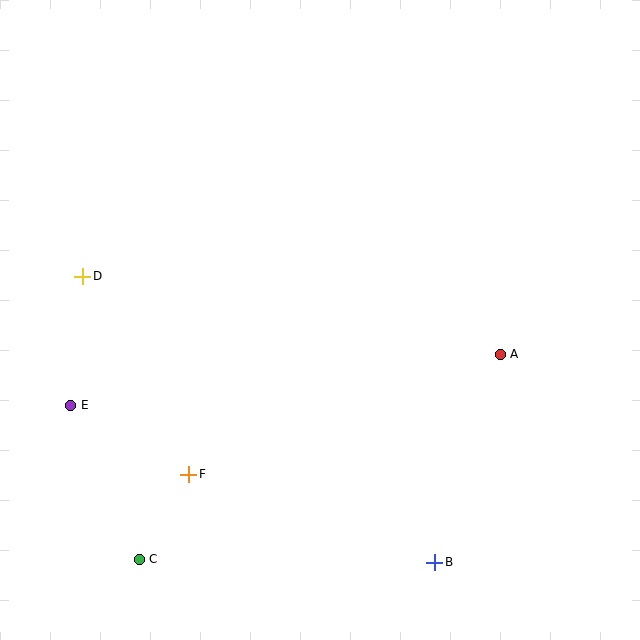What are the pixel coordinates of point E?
Point E is at (71, 405).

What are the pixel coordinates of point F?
Point F is at (189, 474).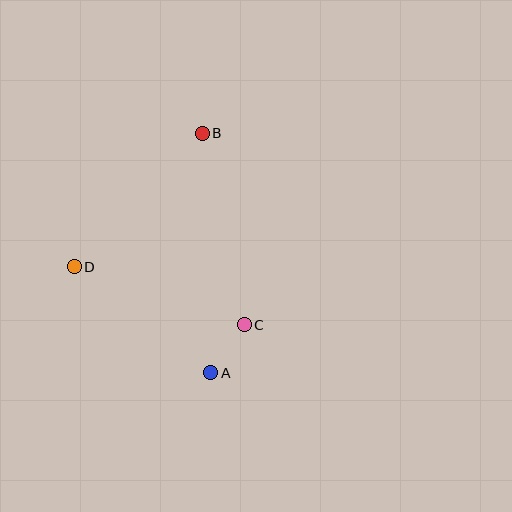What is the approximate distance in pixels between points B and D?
The distance between B and D is approximately 185 pixels.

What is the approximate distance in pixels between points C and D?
The distance between C and D is approximately 180 pixels.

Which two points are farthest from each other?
Points A and B are farthest from each other.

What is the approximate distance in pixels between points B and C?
The distance between B and C is approximately 196 pixels.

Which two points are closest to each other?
Points A and C are closest to each other.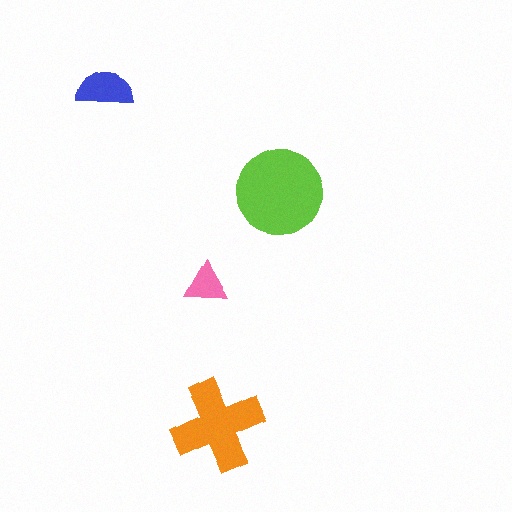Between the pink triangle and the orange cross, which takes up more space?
The orange cross.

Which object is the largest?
The lime circle.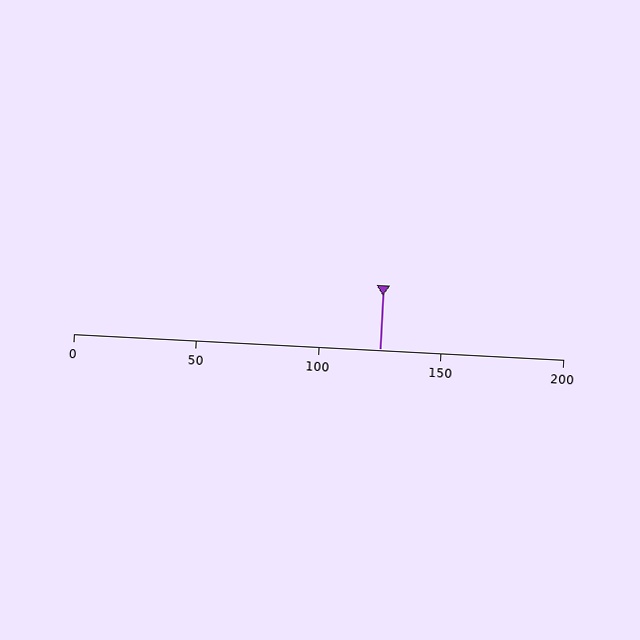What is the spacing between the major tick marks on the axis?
The major ticks are spaced 50 apart.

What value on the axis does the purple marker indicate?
The marker indicates approximately 125.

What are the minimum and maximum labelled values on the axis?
The axis runs from 0 to 200.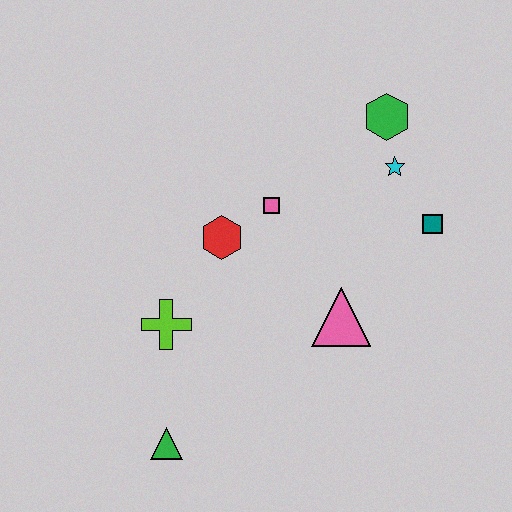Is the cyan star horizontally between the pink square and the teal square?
Yes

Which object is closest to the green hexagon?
The cyan star is closest to the green hexagon.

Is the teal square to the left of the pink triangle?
No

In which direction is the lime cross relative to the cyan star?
The lime cross is to the left of the cyan star.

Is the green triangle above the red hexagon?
No